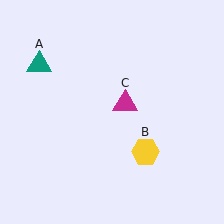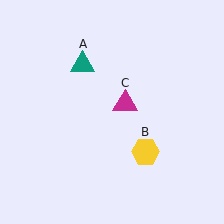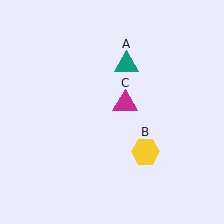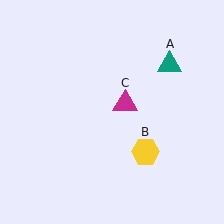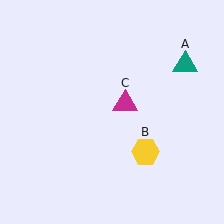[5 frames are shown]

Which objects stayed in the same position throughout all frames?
Yellow hexagon (object B) and magenta triangle (object C) remained stationary.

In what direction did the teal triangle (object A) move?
The teal triangle (object A) moved right.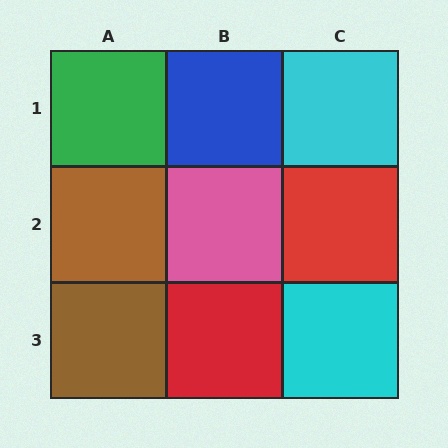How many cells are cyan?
2 cells are cyan.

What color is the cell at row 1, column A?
Green.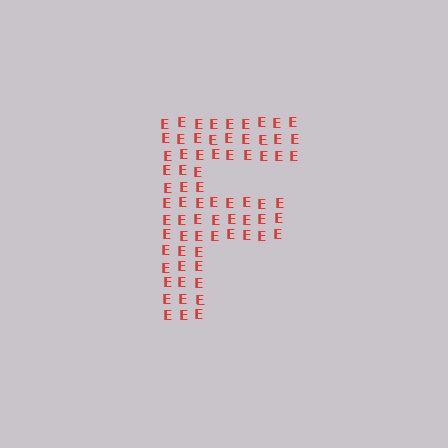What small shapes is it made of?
It is made of small letter E's.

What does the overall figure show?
The overall figure shows the letter F.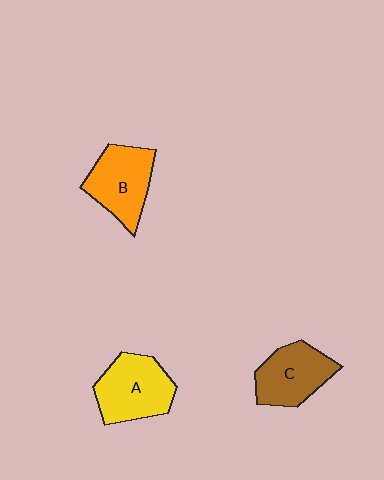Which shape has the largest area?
Shape A (yellow).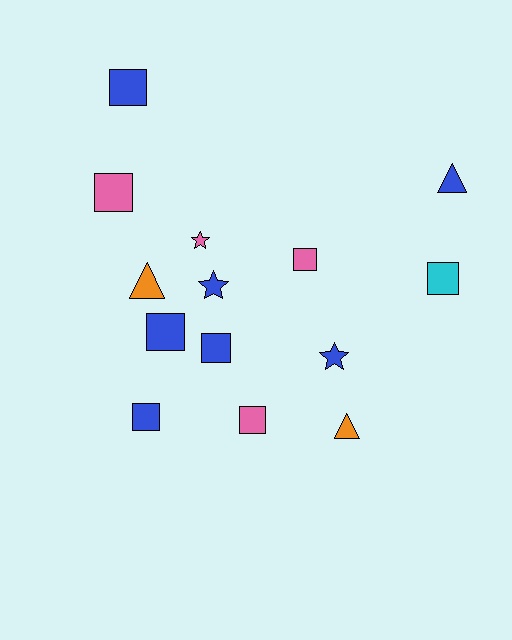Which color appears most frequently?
Blue, with 7 objects.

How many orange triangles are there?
There are 2 orange triangles.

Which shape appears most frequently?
Square, with 8 objects.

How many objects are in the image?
There are 14 objects.